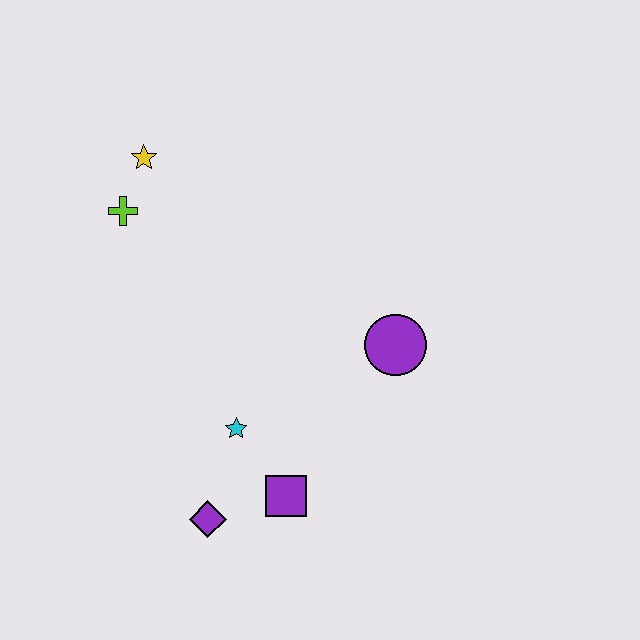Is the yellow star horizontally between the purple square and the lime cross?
Yes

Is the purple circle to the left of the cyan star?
No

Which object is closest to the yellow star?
The lime cross is closest to the yellow star.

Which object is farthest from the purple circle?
The yellow star is farthest from the purple circle.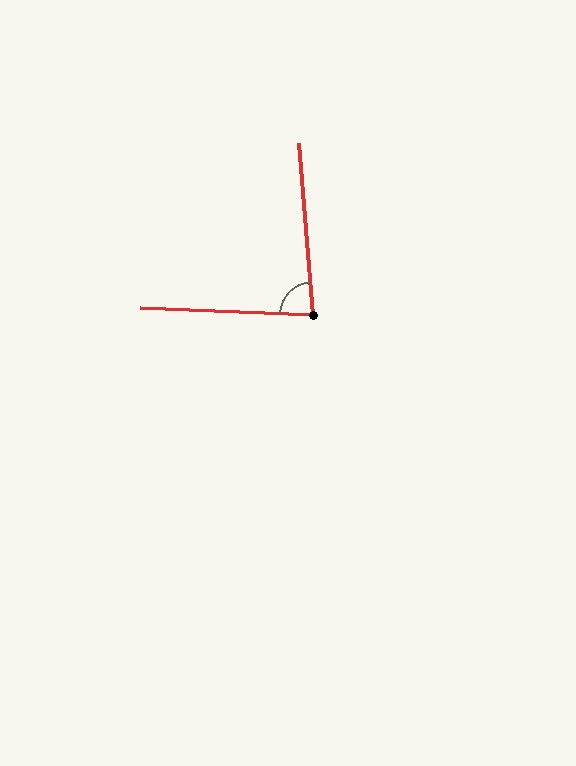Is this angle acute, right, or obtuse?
It is acute.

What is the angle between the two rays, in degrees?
Approximately 83 degrees.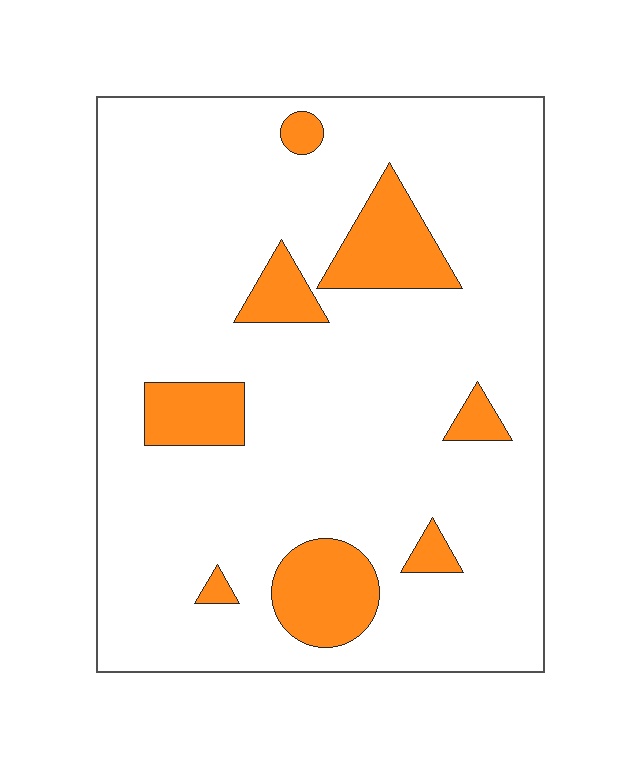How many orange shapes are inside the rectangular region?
8.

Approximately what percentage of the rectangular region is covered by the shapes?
Approximately 15%.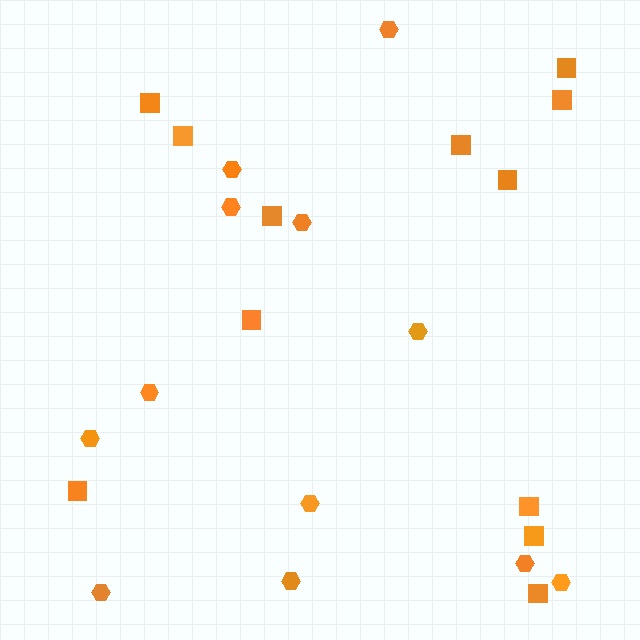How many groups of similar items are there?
There are 2 groups: one group of hexagons (12) and one group of squares (12).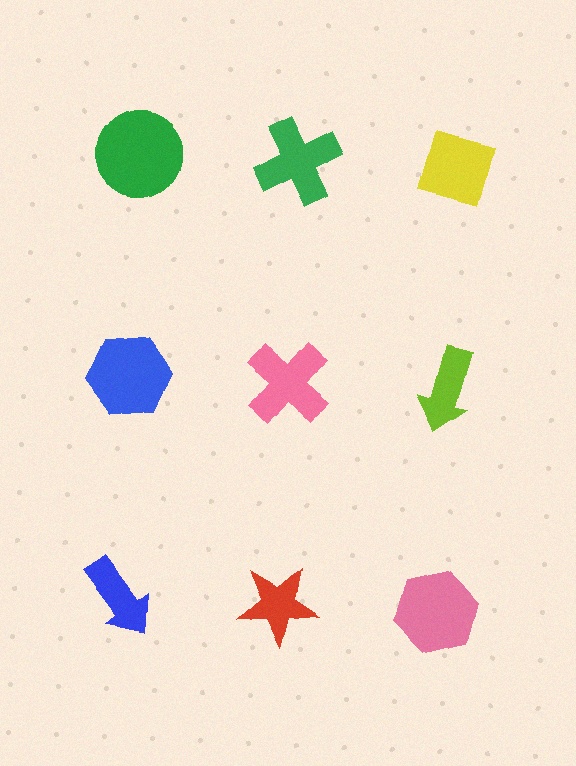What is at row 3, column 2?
A red star.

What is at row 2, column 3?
A lime arrow.